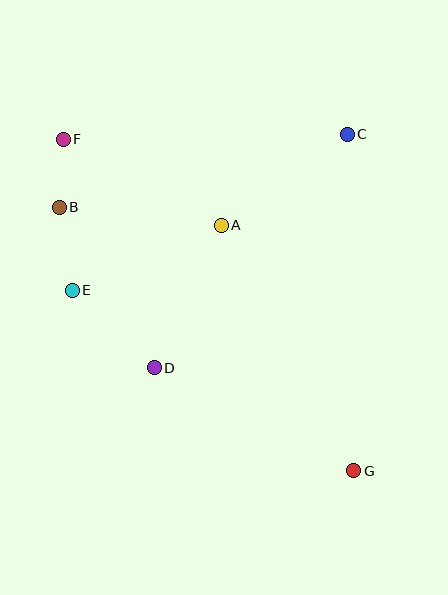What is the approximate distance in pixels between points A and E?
The distance between A and E is approximately 163 pixels.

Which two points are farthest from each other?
Points F and G are farthest from each other.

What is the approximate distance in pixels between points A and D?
The distance between A and D is approximately 158 pixels.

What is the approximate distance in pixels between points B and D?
The distance between B and D is approximately 186 pixels.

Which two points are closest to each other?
Points B and F are closest to each other.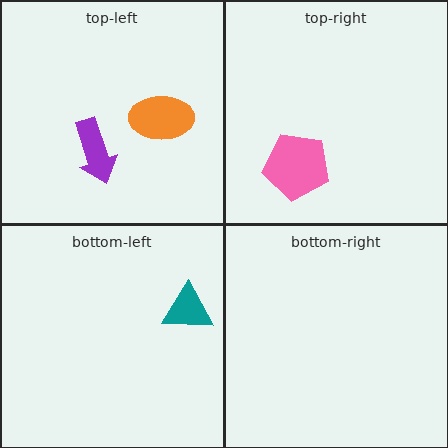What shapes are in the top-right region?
The pink pentagon.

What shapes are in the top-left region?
The orange ellipse, the purple arrow.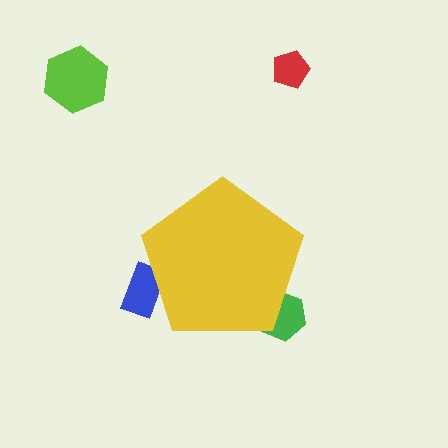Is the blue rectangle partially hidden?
Yes, the blue rectangle is partially hidden behind the yellow pentagon.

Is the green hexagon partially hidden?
Yes, the green hexagon is partially hidden behind the yellow pentagon.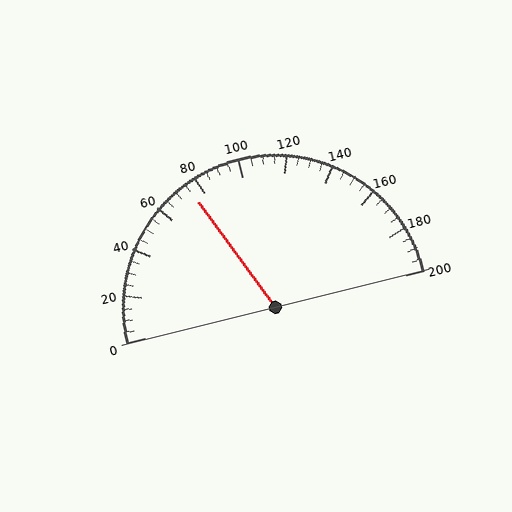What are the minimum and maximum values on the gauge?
The gauge ranges from 0 to 200.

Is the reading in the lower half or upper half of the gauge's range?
The reading is in the lower half of the range (0 to 200).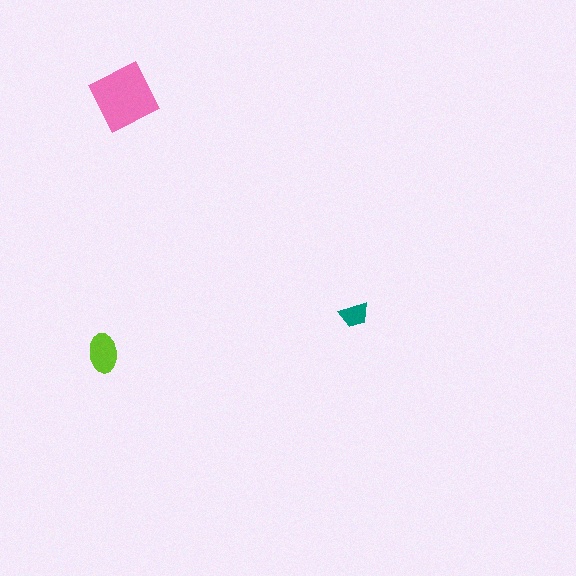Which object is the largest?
The pink square.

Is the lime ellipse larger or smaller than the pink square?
Smaller.